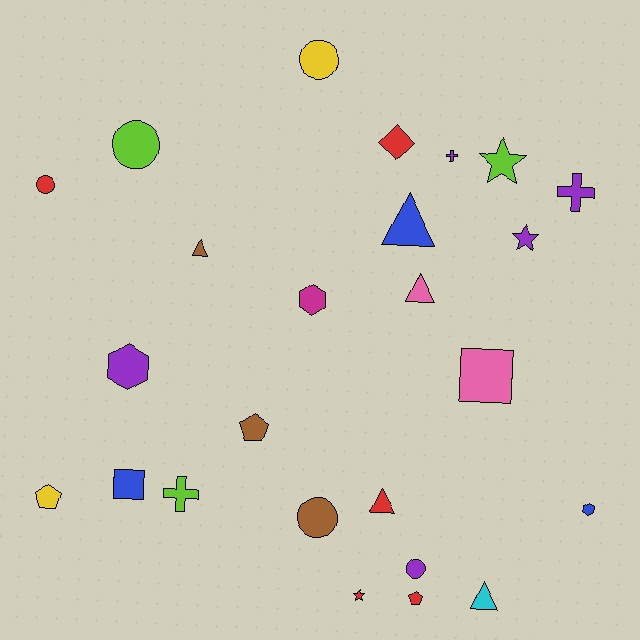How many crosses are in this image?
There are 3 crosses.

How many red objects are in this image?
There are 5 red objects.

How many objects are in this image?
There are 25 objects.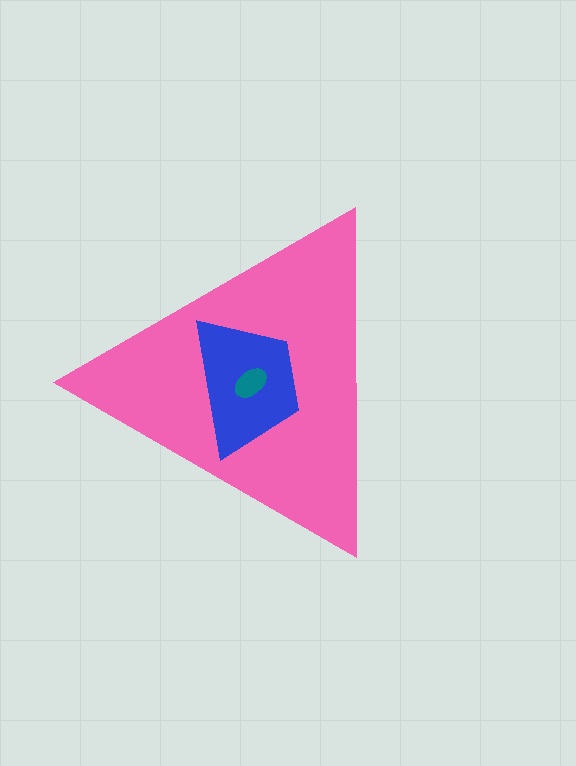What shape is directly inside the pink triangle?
The blue trapezoid.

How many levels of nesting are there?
3.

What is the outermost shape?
The pink triangle.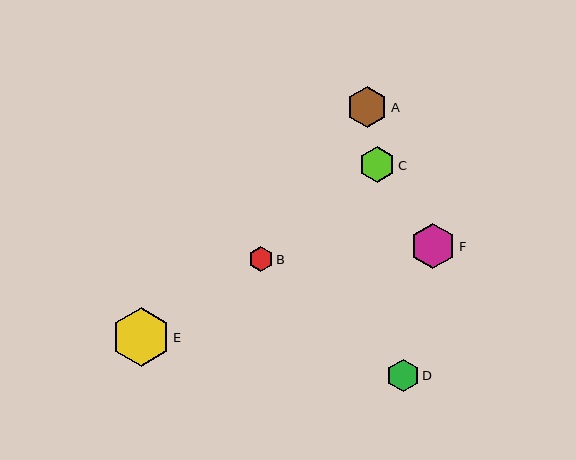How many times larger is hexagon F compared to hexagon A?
Hexagon F is approximately 1.1 times the size of hexagon A.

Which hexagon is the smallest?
Hexagon B is the smallest with a size of approximately 25 pixels.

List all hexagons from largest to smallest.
From largest to smallest: E, F, A, C, D, B.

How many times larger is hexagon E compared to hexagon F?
Hexagon E is approximately 1.3 times the size of hexagon F.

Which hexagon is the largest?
Hexagon E is the largest with a size of approximately 58 pixels.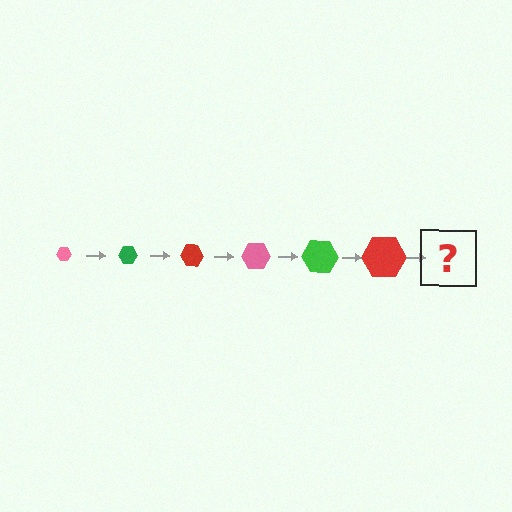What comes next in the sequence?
The next element should be a pink hexagon, larger than the previous one.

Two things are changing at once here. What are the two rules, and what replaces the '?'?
The two rules are that the hexagon grows larger each step and the color cycles through pink, green, and red. The '?' should be a pink hexagon, larger than the previous one.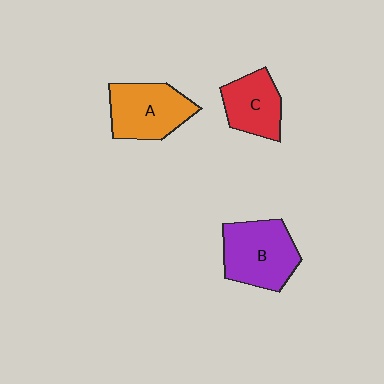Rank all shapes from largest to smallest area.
From largest to smallest: B (purple), A (orange), C (red).